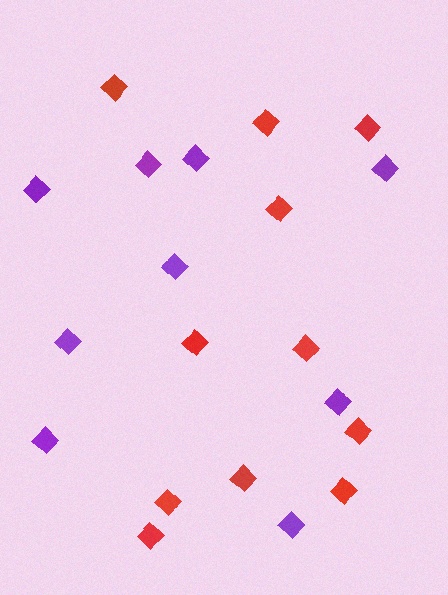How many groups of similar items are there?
There are 2 groups: one group of purple diamonds (9) and one group of red diamonds (11).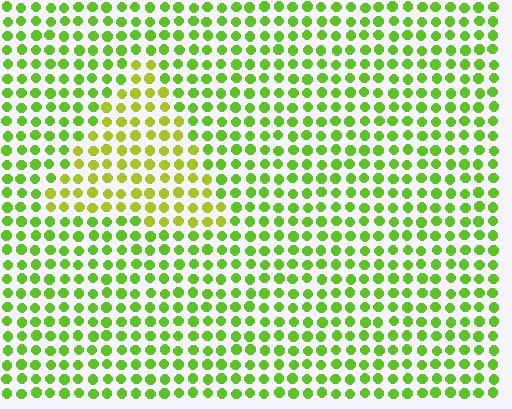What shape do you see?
I see a triangle.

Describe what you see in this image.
The image is filled with small lime elements in a uniform arrangement. A triangle-shaped region is visible where the elements are tinted to a slightly different hue, forming a subtle color boundary.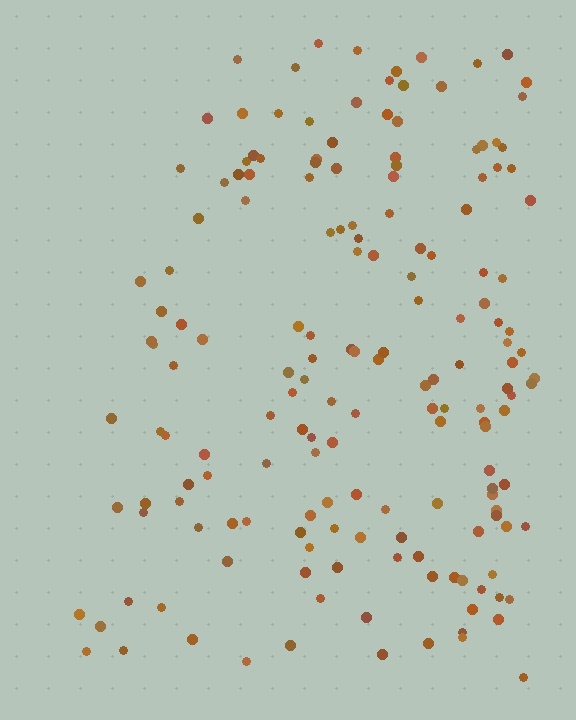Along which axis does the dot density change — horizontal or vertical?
Horizontal.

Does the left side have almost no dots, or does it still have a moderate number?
Still a moderate number, just noticeably fewer than the right.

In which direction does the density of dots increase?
From left to right, with the right side densest.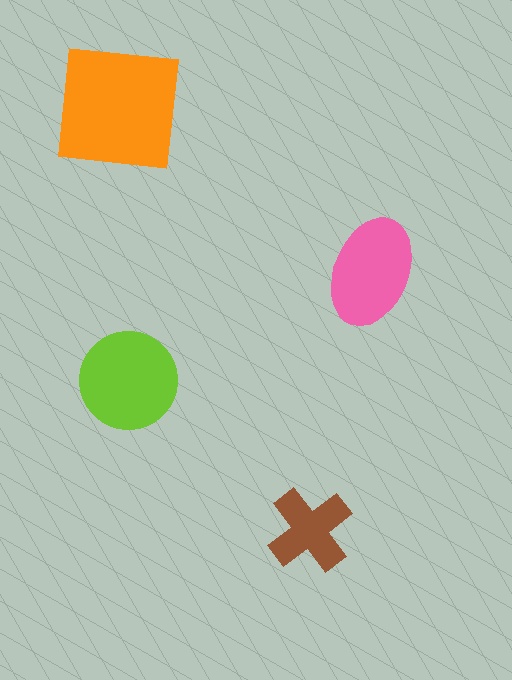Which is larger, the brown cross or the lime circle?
The lime circle.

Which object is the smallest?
The brown cross.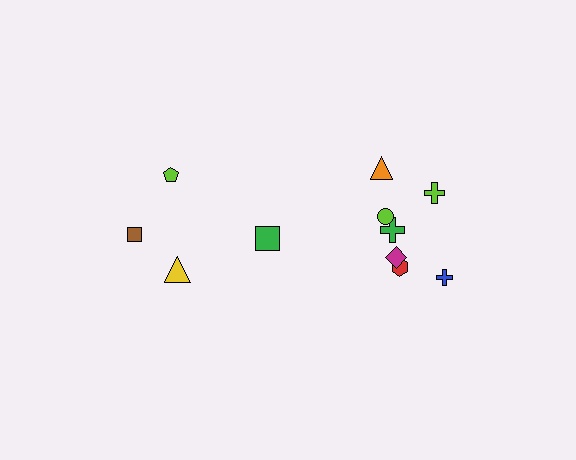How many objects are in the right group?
There are 7 objects.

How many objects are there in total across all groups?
There are 11 objects.